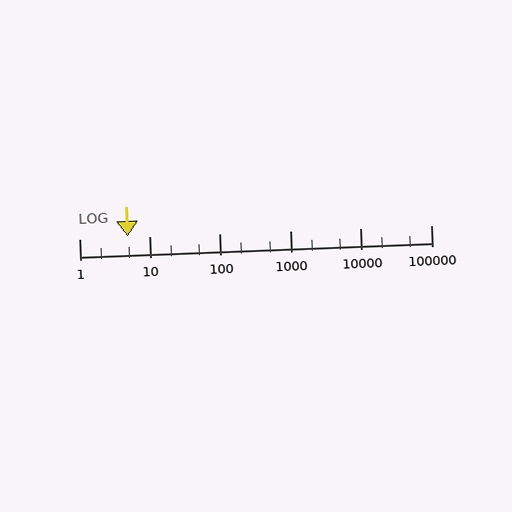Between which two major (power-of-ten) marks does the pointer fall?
The pointer is between 1 and 10.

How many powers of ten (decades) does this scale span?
The scale spans 5 decades, from 1 to 100000.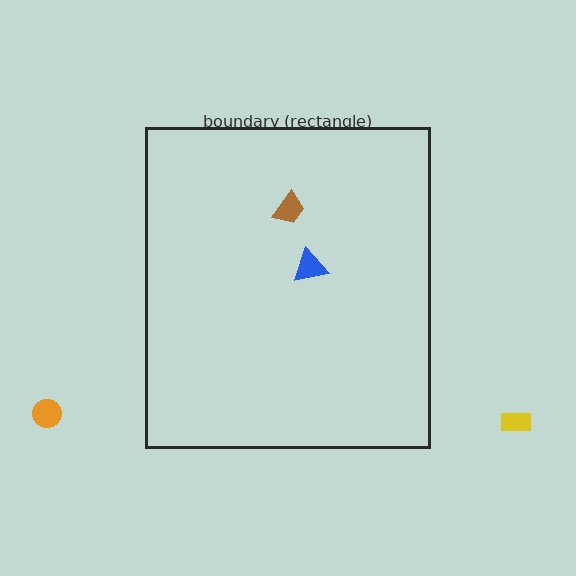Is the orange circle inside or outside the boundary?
Outside.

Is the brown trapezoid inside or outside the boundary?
Inside.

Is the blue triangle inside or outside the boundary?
Inside.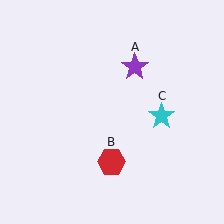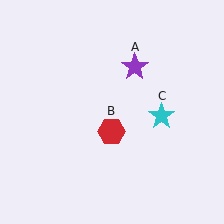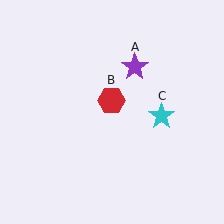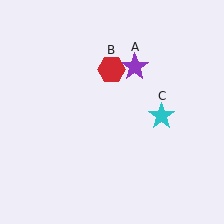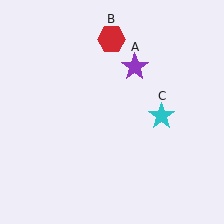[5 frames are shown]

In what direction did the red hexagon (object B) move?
The red hexagon (object B) moved up.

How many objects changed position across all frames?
1 object changed position: red hexagon (object B).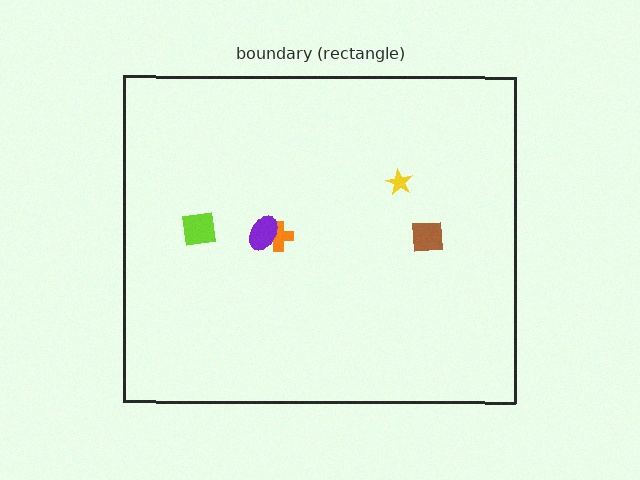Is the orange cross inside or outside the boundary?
Inside.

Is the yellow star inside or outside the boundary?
Inside.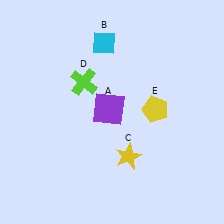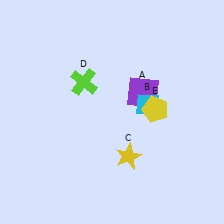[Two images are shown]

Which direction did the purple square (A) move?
The purple square (A) moved right.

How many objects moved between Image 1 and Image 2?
2 objects moved between the two images.